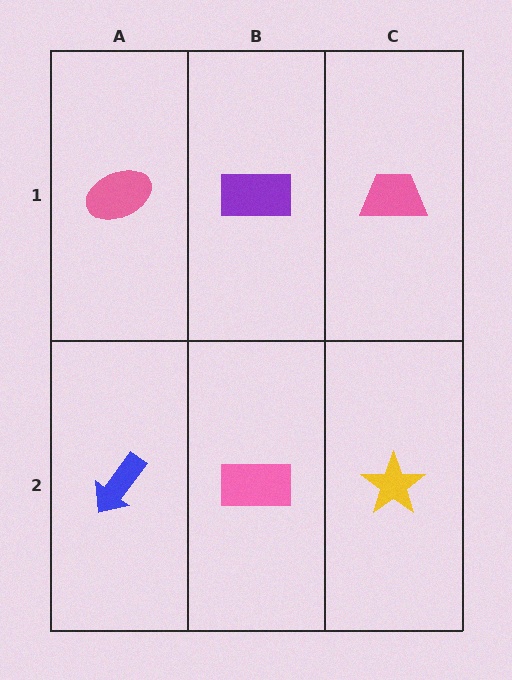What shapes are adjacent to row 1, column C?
A yellow star (row 2, column C), a purple rectangle (row 1, column B).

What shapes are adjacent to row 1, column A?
A blue arrow (row 2, column A), a purple rectangle (row 1, column B).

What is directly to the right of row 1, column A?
A purple rectangle.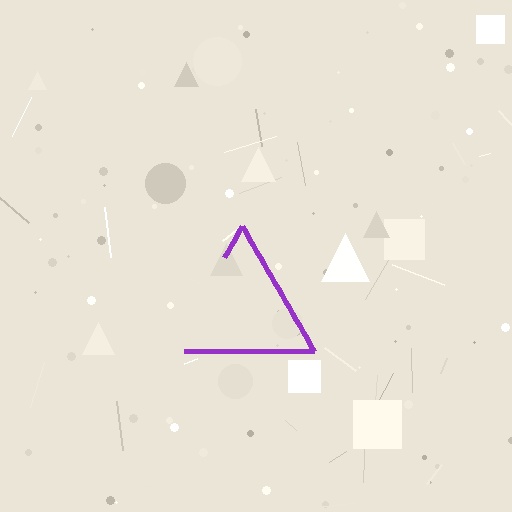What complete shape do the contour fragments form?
The contour fragments form a triangle.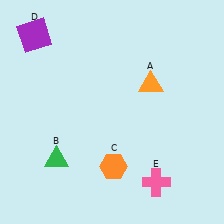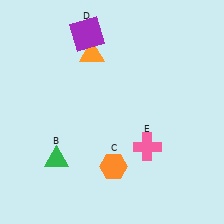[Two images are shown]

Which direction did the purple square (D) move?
The purple square (D) moved right.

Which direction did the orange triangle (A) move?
The orange triangle (A) moved left.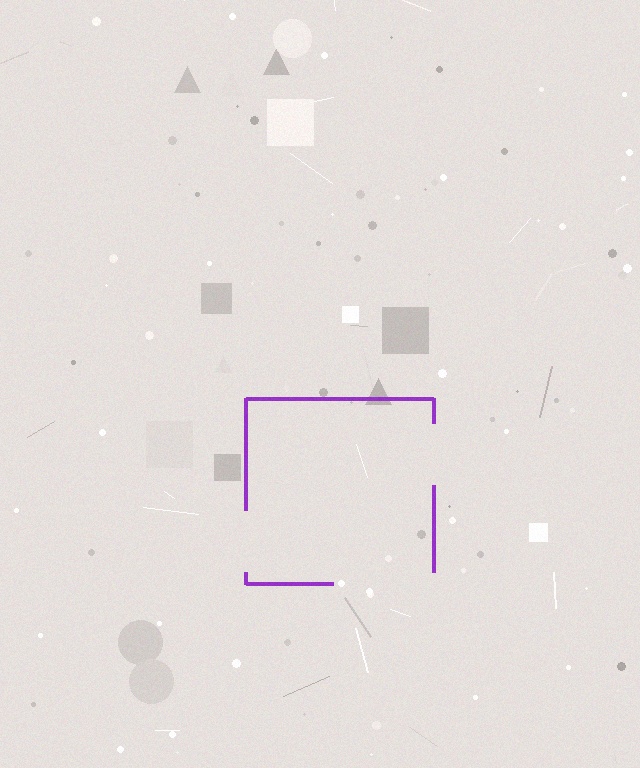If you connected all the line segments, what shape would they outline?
They would outline a square.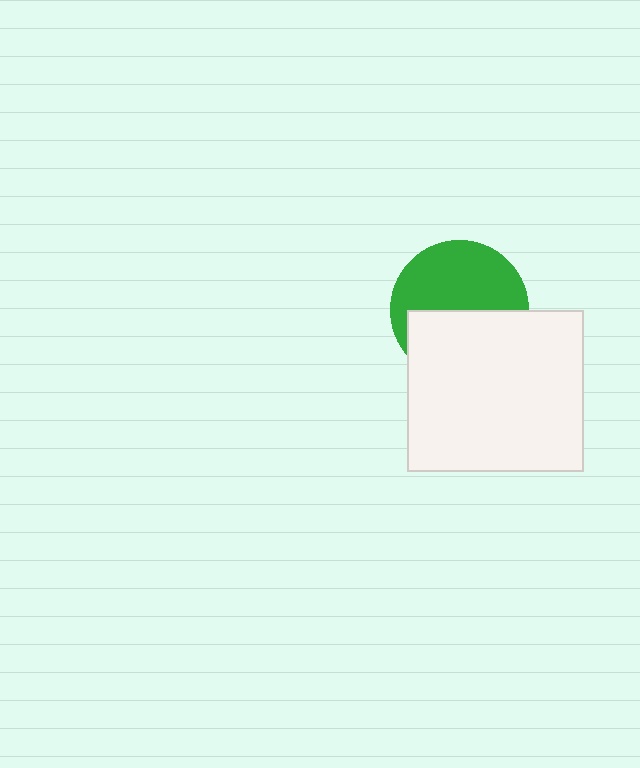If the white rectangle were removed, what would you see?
You would see the complete green circle.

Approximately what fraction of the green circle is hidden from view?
Roughly 47% of the green circle is hidden behind the white rectangle.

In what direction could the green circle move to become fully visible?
The green circle could move up. That would shift it out from behind the white rectangle entirely.